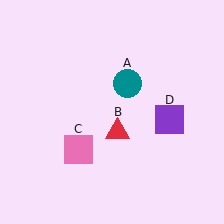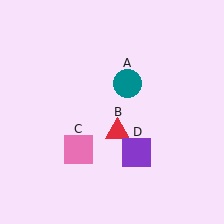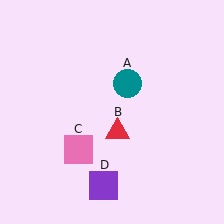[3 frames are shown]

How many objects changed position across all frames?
1 object changed position: purple square (object D).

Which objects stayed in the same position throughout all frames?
Teal circle (object A) and red triangle (object B) and pink square (object C) remained stationary.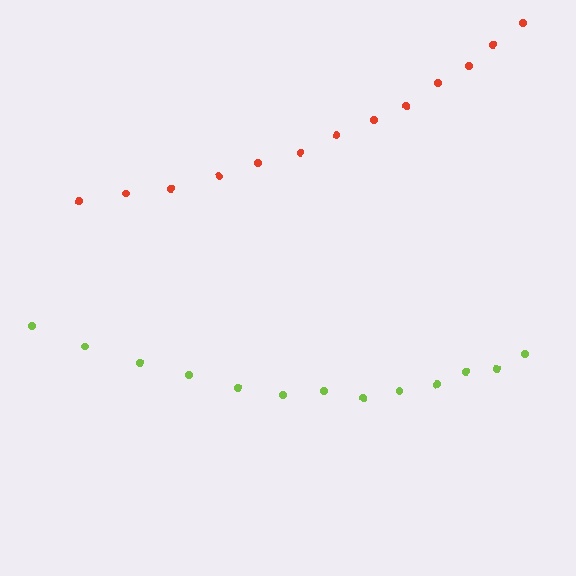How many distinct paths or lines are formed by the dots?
There are 2 distinct paths.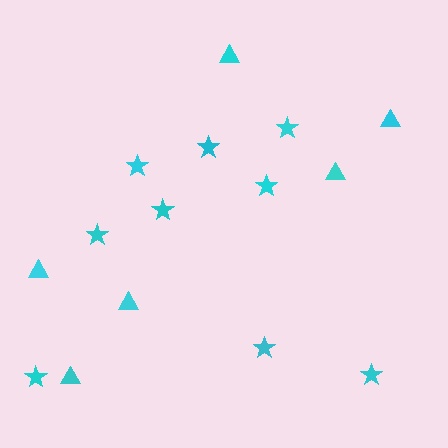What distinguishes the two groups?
There are 2 groups: one group of triangles (6) and one group of stars (9).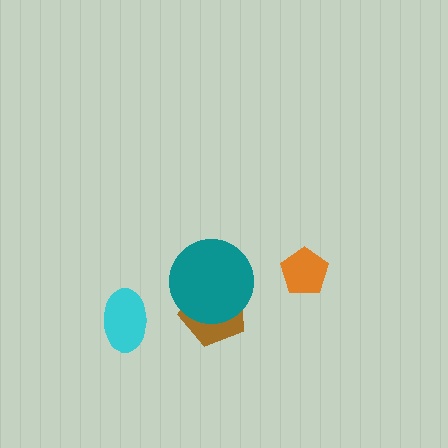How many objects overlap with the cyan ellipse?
0 objects overlap with the cyan ellipse.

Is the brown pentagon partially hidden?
Yes, it is partially covered by another shape.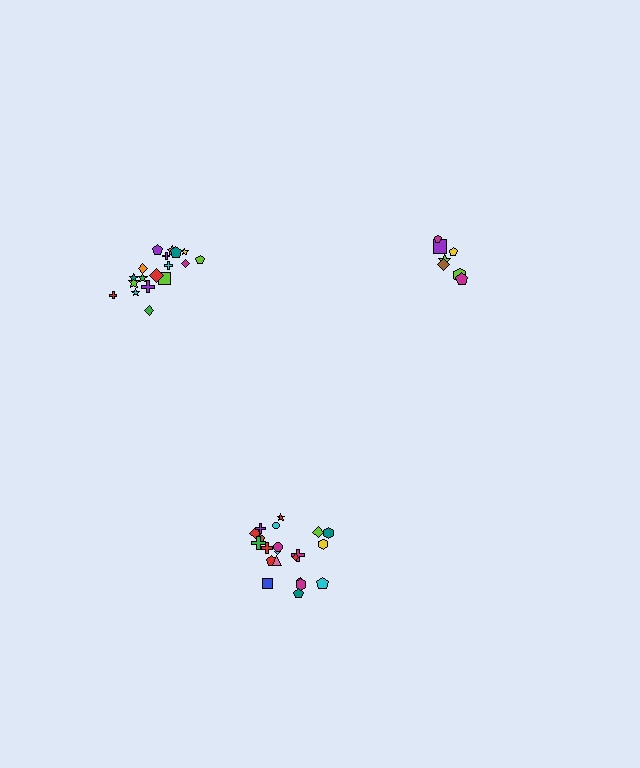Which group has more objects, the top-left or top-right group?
The top-left group.